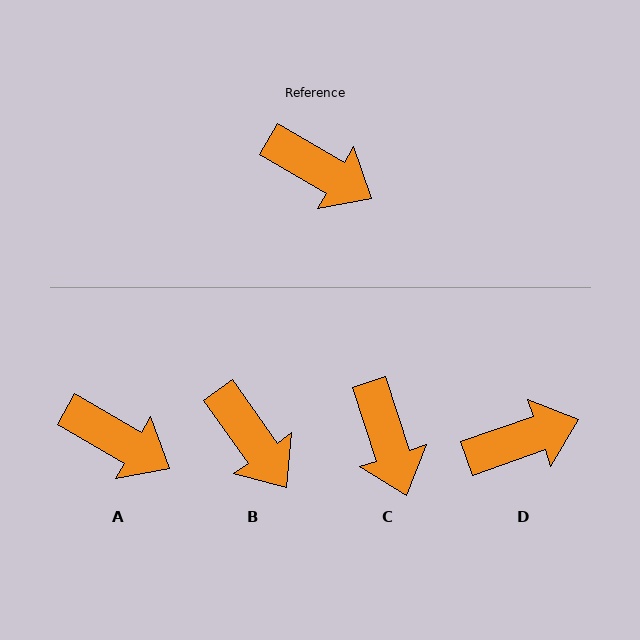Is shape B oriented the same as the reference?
No, it is off by about 25 degrees.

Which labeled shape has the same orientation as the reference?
A.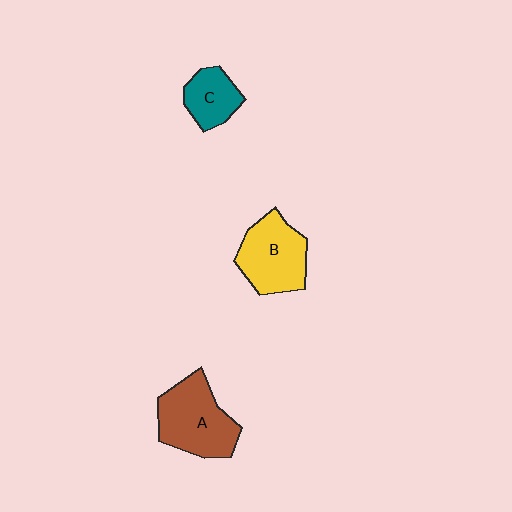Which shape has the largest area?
Shape A (brown).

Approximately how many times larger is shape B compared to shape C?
Approximately 1.7 times.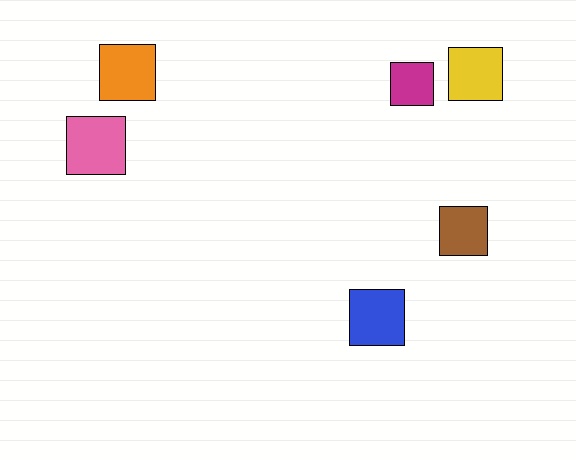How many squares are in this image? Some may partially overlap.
There are 6 squares.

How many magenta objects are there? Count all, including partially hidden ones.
There is 1 magenta object.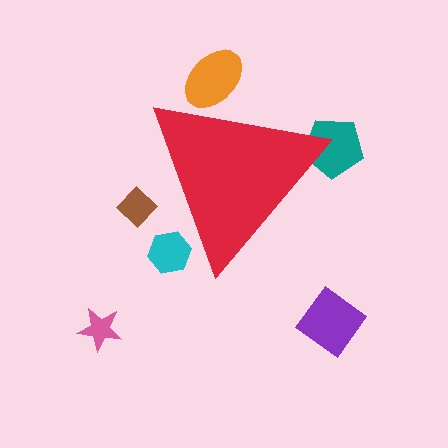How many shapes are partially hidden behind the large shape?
4 shapes are partially hidden.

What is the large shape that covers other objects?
A red triangle.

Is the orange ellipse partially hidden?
Yes, the orange ellipse is partially hidden behind the red triangle.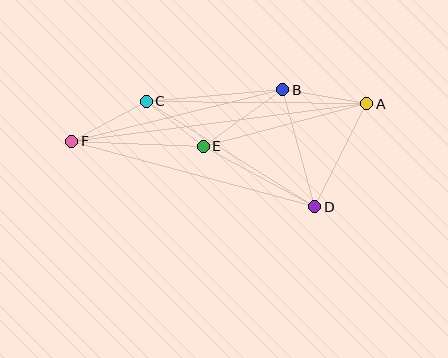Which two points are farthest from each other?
Points A and F are farthest from each other.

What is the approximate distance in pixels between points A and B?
The distance between A and B is approximately 85 pixels.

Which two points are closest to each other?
Points C and E are closest to each other.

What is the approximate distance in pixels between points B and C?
The distance between B and C is approximately 137 pixels.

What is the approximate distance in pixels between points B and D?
The distance between B and D is approximately 121 pixels.